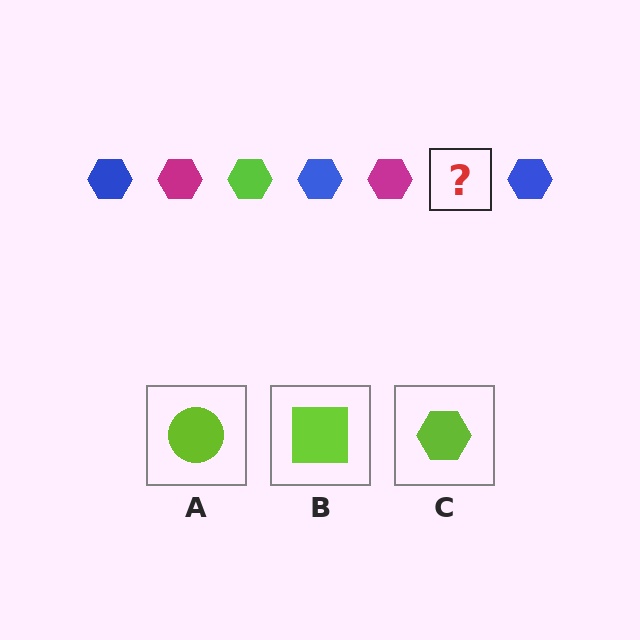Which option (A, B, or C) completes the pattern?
C.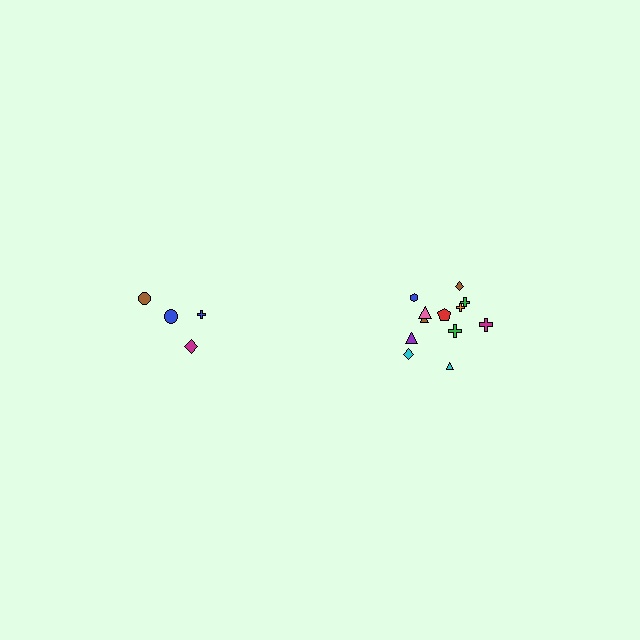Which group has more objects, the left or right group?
The right group.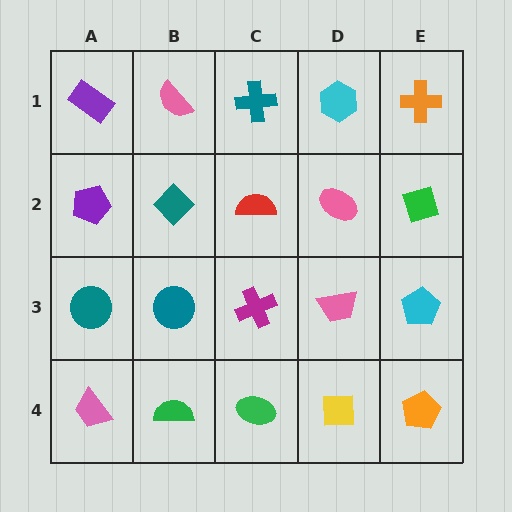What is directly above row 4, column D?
A pink trapezoid.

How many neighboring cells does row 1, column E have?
2.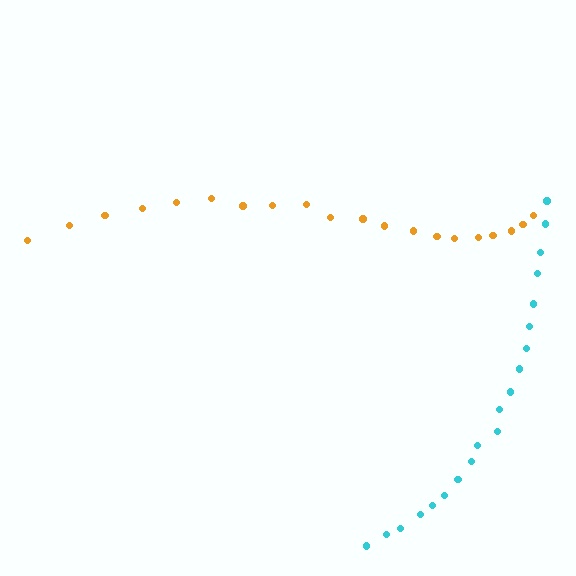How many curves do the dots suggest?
There are 2 distinct paths.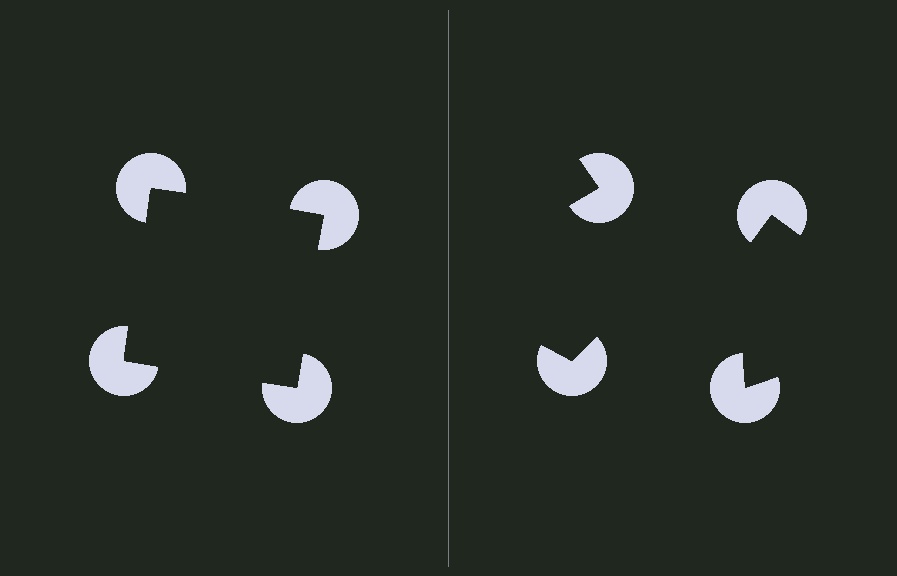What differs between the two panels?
The pac-man discs are positioned identically on both sides; only the wedge orientations differ. On the left they align to a square; on the right they are misaligned.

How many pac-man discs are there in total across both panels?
8 — 4 on each side.